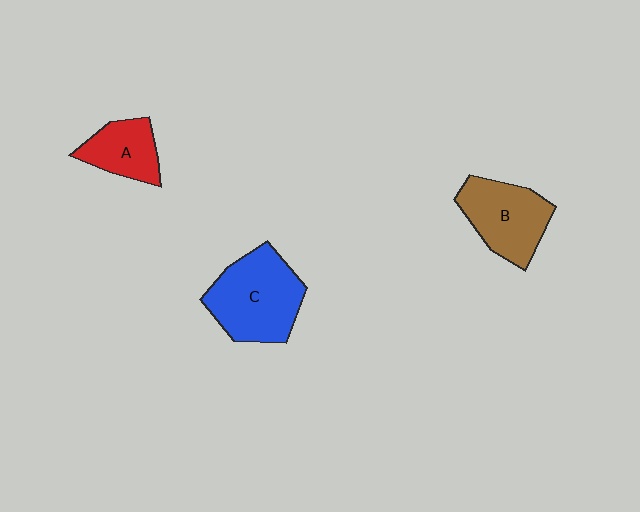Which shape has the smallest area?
Shape A (red).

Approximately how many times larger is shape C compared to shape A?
Approximately 1.8 times.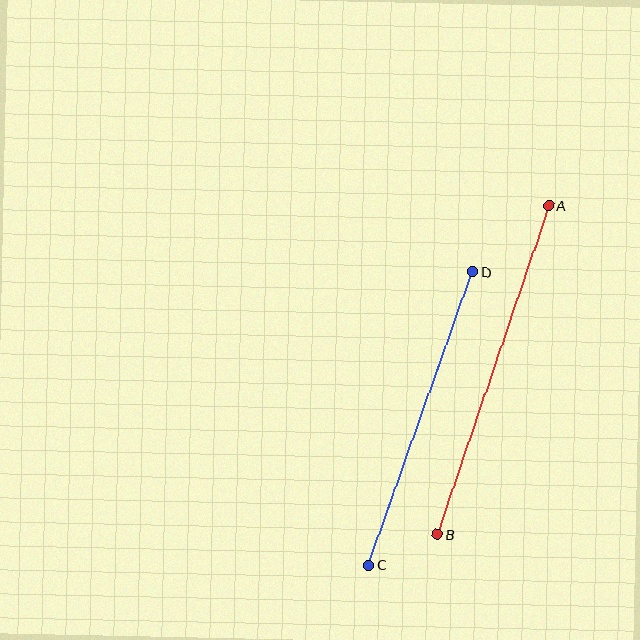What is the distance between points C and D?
The distance is approximately 311 pixels.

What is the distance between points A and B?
The distance is approximately 347 pixels.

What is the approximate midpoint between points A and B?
The midpoint is at approximately (493, 370) pixels.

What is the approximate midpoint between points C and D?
The midpoint is at approximately (421, 419) pixels.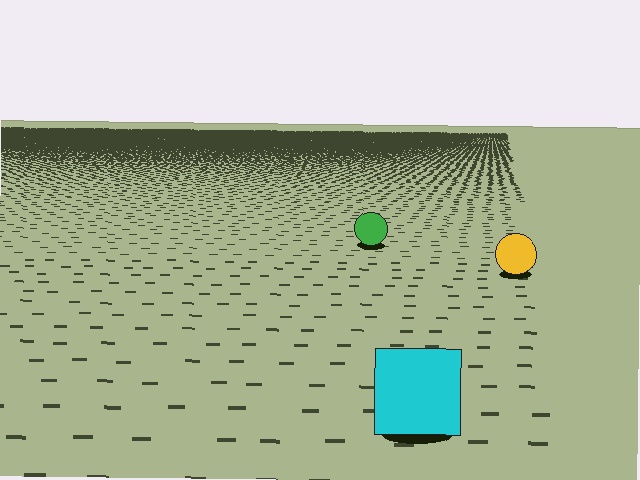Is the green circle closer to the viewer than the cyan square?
No. The cyan square is closer — you can tell from the texture gradient: the ground texture is coarser near it.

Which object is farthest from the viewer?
The green circle is farthest from the viewer. It appears smaller and the ground texture around it is denser.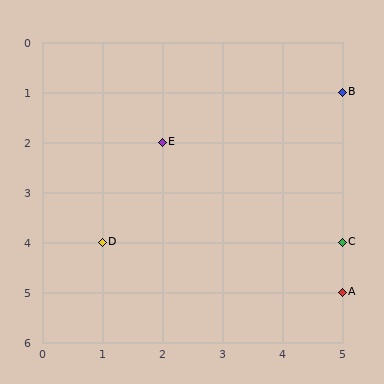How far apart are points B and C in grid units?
Points B and C are 3 rows apart.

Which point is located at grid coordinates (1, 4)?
Point D is at (1, 4).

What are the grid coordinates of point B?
Point B is at grid coordinates (5, 1).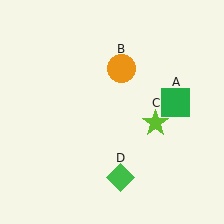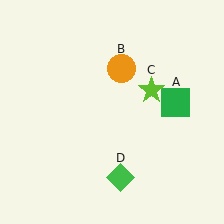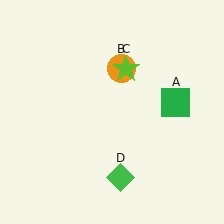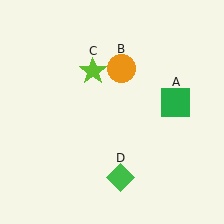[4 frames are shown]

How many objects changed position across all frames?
1 object changed position: lime star (object C).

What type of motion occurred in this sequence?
The lime star (object C) rotated counterclockwise around the center of the scene.